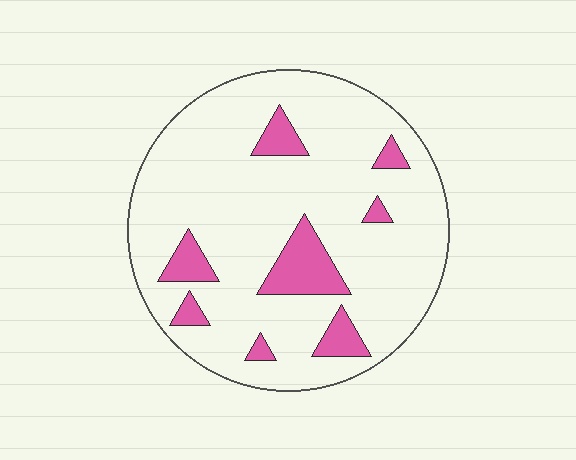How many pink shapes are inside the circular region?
8.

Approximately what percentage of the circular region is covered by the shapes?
Approximately 15%.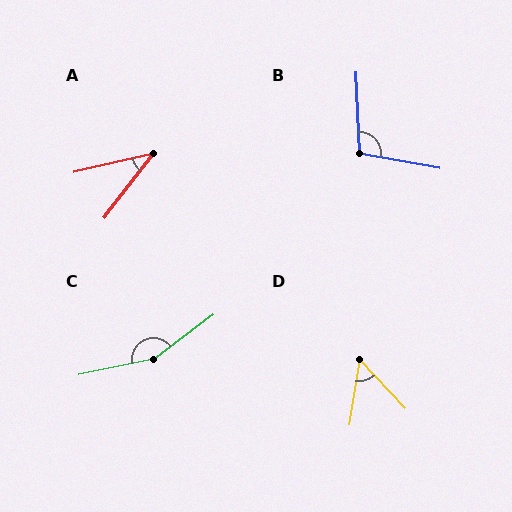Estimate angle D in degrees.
Approximately 52 degrees.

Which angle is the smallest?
A, at approximately 39 degrees.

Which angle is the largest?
C, at approximately 155 degrees.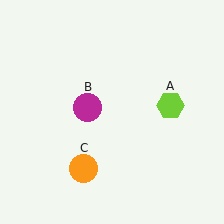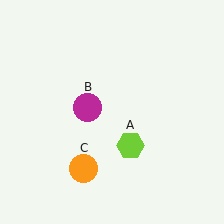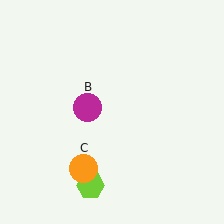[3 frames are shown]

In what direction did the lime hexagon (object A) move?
The lime hexagon (object A) moved down and to the left.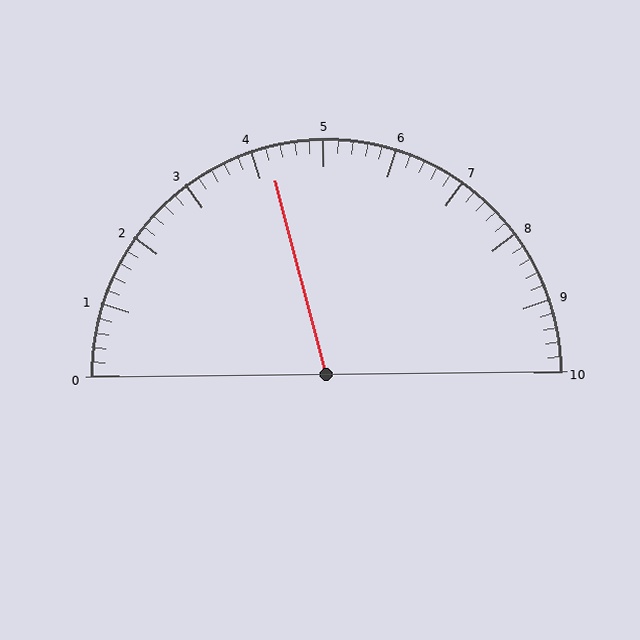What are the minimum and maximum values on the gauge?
The gauge ranges from 0 to 10.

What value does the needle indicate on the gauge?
The needle indicates approximately 4.2.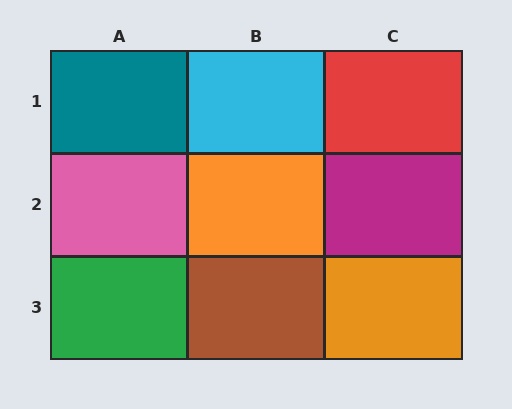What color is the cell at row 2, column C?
Magenta.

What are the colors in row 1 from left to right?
Teal, cyan, red.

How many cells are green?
1 cell is green.